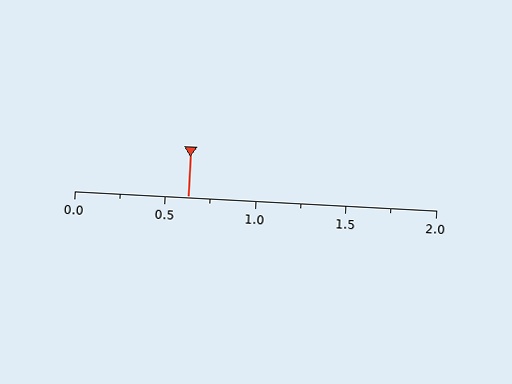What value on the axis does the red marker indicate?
The marker indicates approximately 0.62.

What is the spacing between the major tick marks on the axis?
The major ticks are spaced 0.5 apart.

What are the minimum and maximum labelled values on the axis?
The axis runs from 0.0 to 2.0.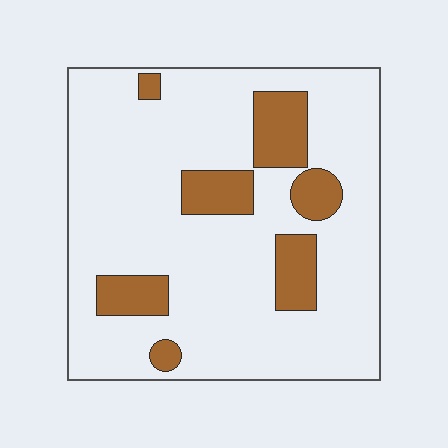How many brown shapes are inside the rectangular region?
7.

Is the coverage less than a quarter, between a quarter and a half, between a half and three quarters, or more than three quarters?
Less than a quarter.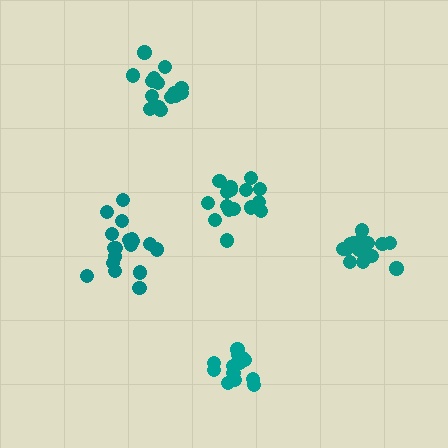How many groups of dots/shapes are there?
There are 5 groups.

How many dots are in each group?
Group 1: 15 dots, Group 2: 18 dots, Group 3: 13 dots, Group 4: 16 dots, Group 5: 16 dots (78 total).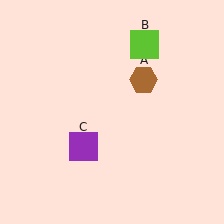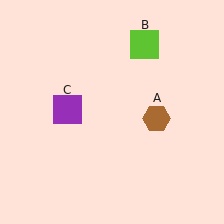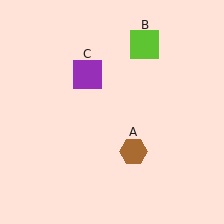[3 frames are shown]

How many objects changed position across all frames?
2 objects changed position: brown hexagon (object A), purple square (object C).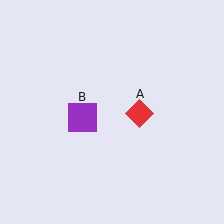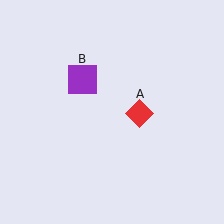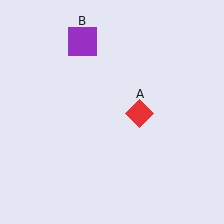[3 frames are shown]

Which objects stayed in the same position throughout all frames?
Red diamond (object A) remained stationary.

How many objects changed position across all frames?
1 object changed position: purple square (object B).